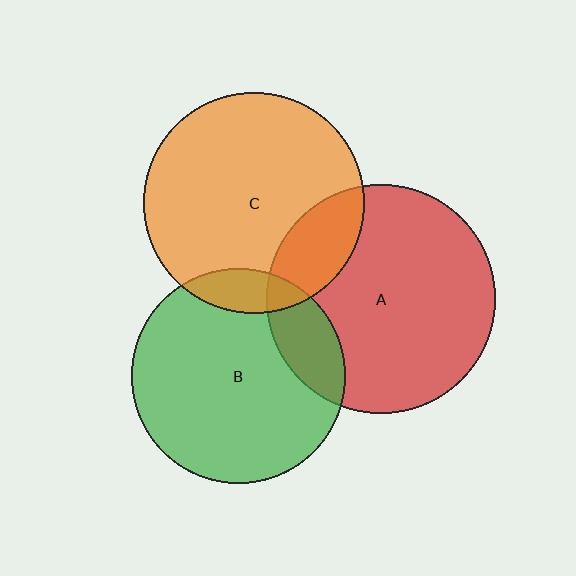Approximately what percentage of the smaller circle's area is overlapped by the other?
Approximately 15%.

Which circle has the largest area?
Circle A (red).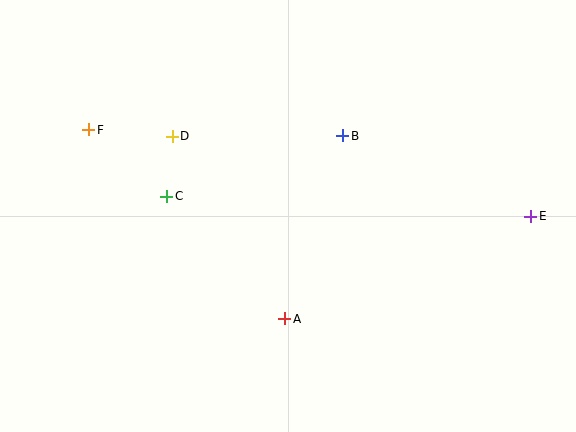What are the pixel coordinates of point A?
Point A is at (285, 319).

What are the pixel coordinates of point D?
Point D is at (172, 136).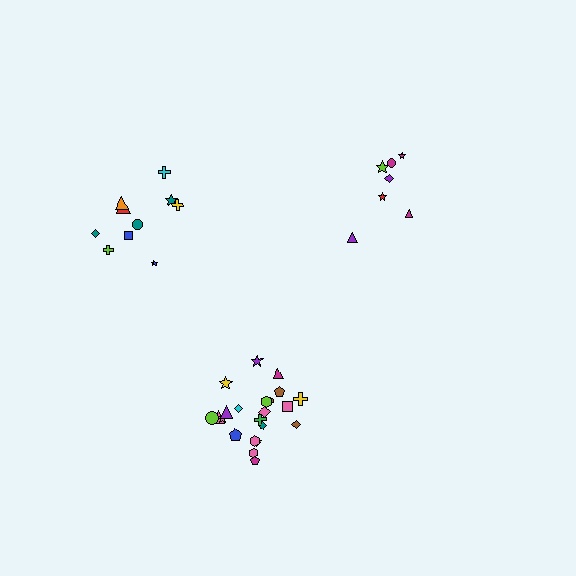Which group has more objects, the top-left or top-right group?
The top-left group.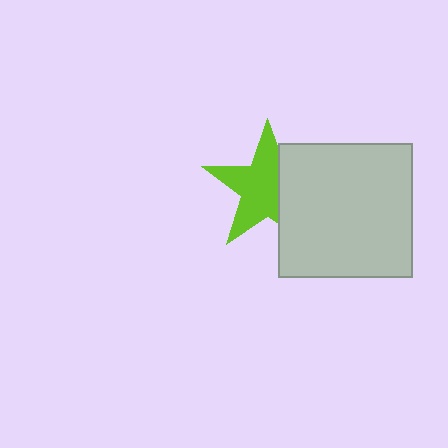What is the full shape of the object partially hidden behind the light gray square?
The partially hidden object is a lime star.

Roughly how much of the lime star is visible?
About half of it is visible (roughly 64%).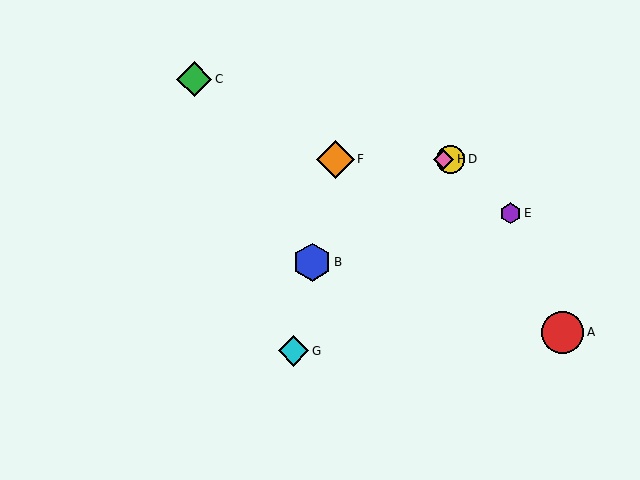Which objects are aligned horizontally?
Objects D, F, H are aligned horizontally.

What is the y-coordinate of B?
Object B is at y≈262.